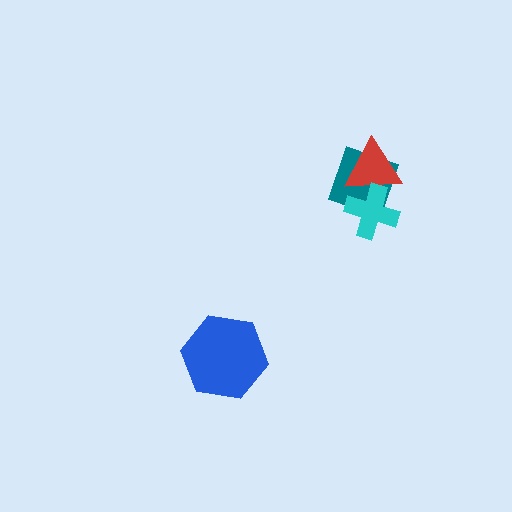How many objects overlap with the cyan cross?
2 objects overlap with the cyan cross.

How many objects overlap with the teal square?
2 objects overlap with the teal square.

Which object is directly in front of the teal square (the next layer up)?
The red triangle is directly in front of the teal square.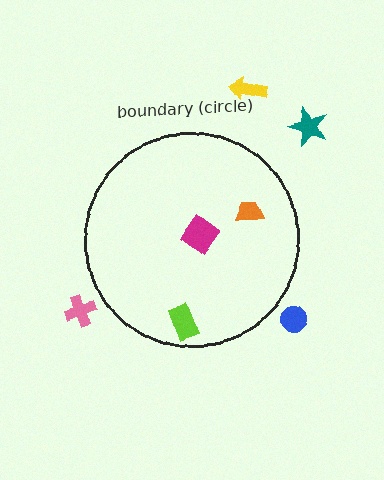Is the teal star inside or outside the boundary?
Outside.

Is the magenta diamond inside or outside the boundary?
Inside.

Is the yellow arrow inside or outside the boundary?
Outside.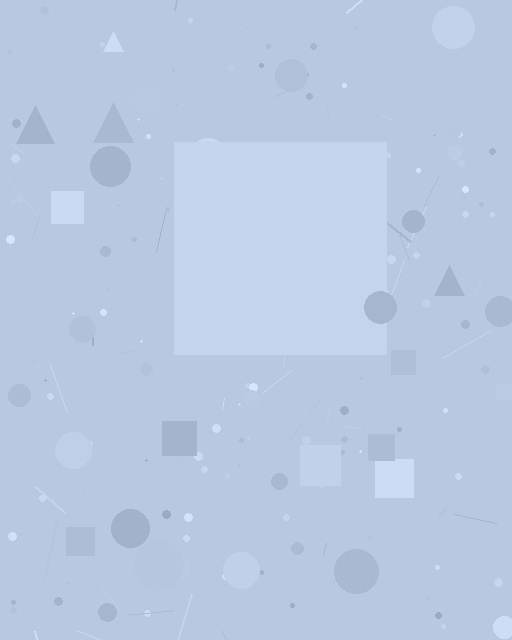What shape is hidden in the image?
A square is hidden in the image.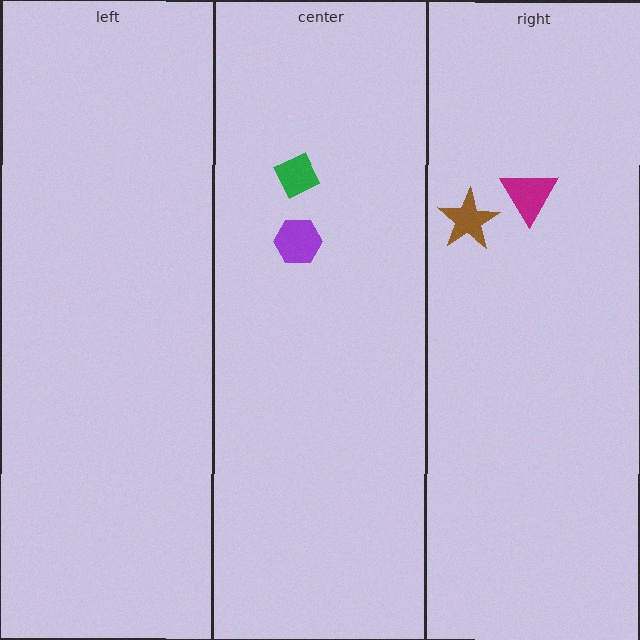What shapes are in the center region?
The purple hexagon, the green diamond.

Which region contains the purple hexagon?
The center region.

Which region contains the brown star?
The right region.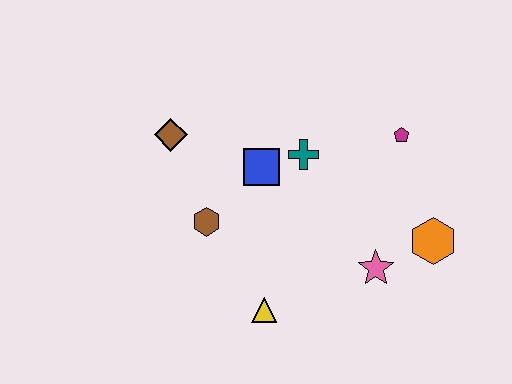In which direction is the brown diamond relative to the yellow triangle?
The brown diamond is above the yellow triangle.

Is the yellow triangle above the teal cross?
No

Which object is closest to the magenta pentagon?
The teal cross is closest to the magenta pentagon.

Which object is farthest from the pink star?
The brown diamond is farthest from the pink star.